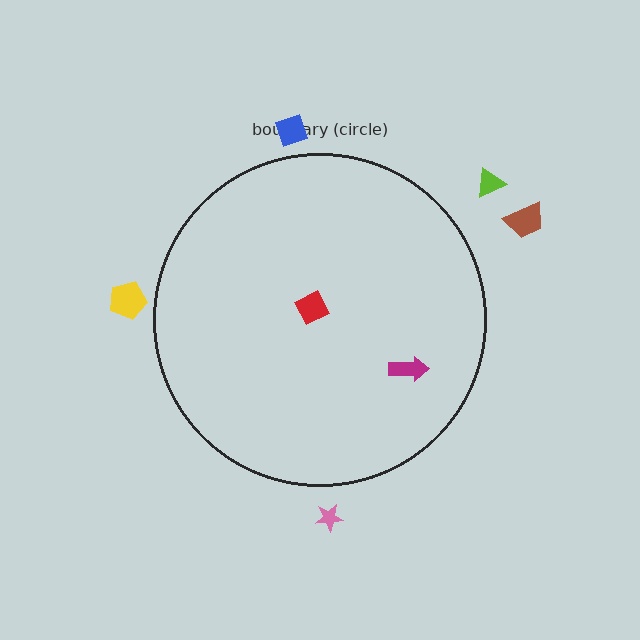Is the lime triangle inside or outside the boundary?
Outside.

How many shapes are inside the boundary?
2 inside, 5 outside.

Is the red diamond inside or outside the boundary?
Inside.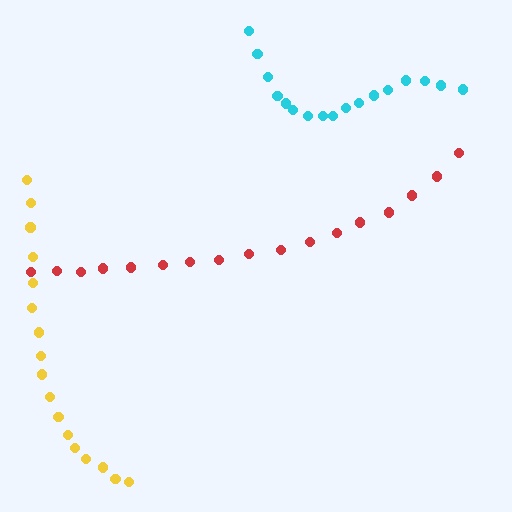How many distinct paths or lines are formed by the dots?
There are 3 distinct paths.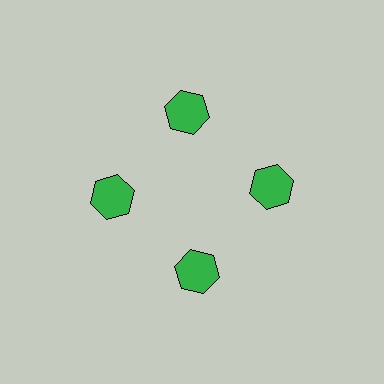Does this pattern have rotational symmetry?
Yes, this pattern has 4-fold rotational symmetry. It looks the same after rotating 90 degrees around the center.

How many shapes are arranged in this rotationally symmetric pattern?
There are 4 shapes, arranged in 4 groups of 1.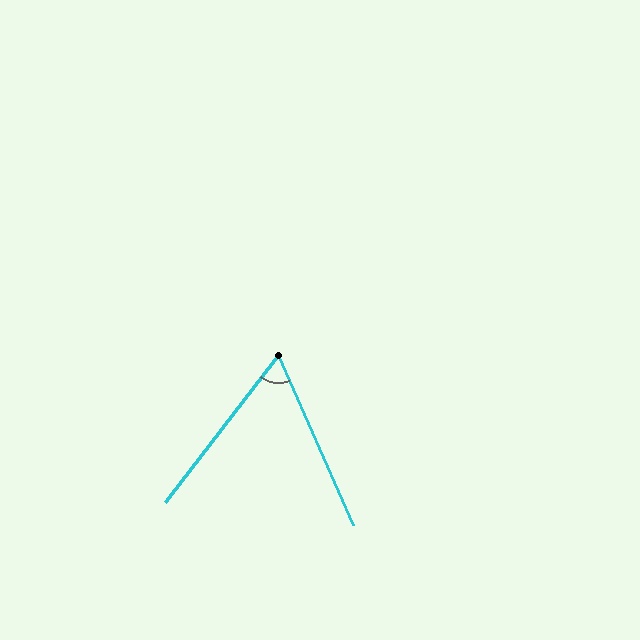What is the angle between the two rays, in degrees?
Approximately 61 degrees.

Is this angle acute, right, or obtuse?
It is acute.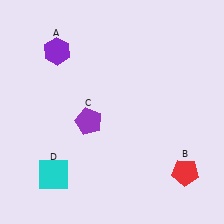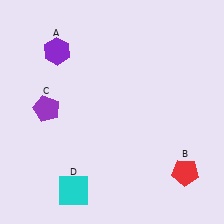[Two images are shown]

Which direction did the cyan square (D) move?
The cyan square (D) moved right.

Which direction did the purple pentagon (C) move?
The purple pentagon (C) moved left.